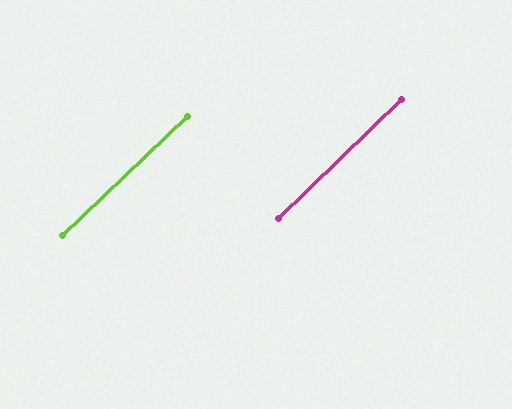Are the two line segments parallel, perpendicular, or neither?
Parallel — their directions differ by only 0.5°.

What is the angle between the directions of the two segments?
Approximately 1 degree.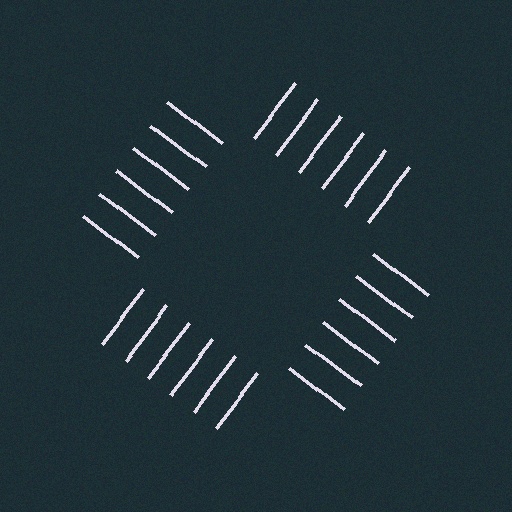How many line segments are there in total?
24 — 6 along each of the 4 edges.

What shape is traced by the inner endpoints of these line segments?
An illusory square — the line segments terminate on its edges but no continuous stroke is drawn.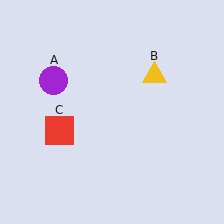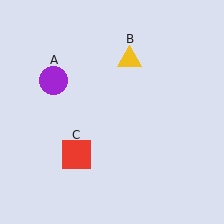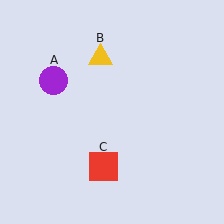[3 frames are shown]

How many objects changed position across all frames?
2 objects changed position: yellow triangle (object B), red square (object C).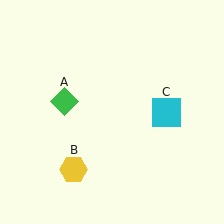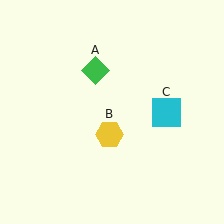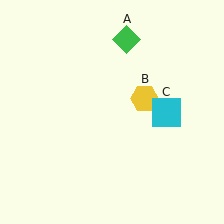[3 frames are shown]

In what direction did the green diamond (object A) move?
The green diamond (object A) moved up and to the right.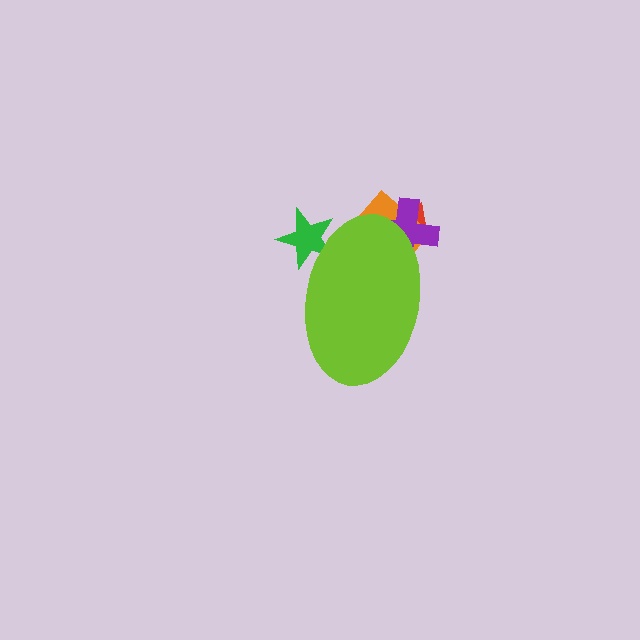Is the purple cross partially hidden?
Yes, the purple cross is partially hidden behind the lime ellipse.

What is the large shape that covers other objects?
A lime ellipse.